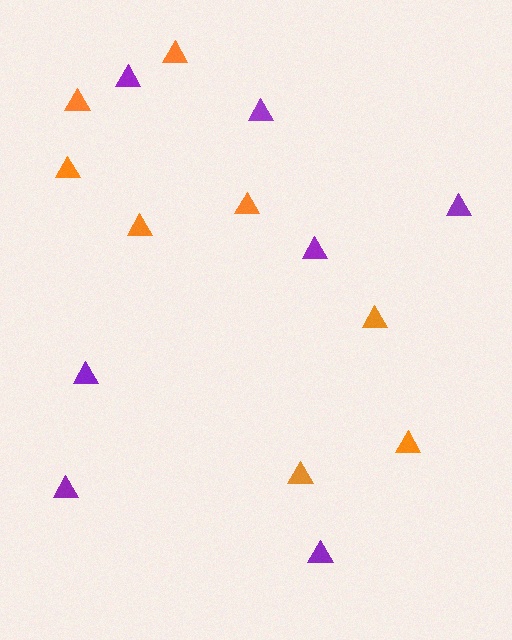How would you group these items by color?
There are 2 groups: one group of orange triangles (8) and one group of purple triangles (7).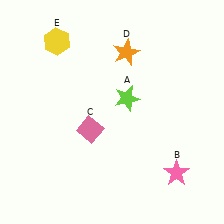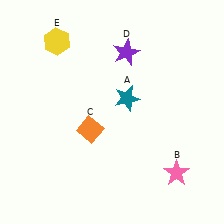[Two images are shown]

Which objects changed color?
A changed from lime to teal. C changed from pink to orange. D changed from orange to purple.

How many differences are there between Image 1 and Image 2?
There are 3 differences between the two images.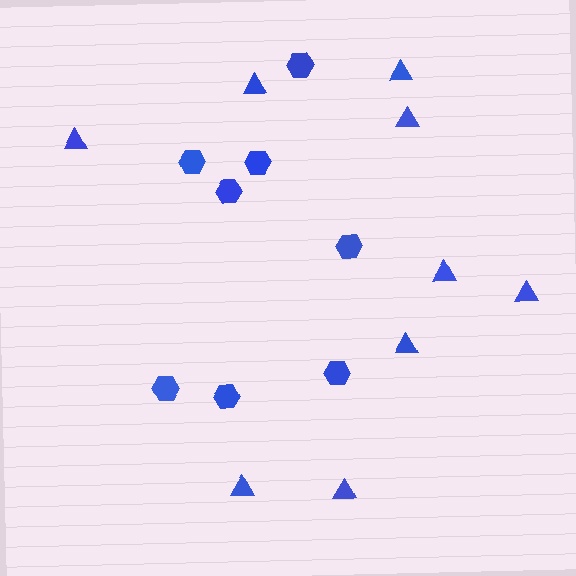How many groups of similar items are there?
There are 2 groups: one group of triangles (9) and one group of hexagons (8).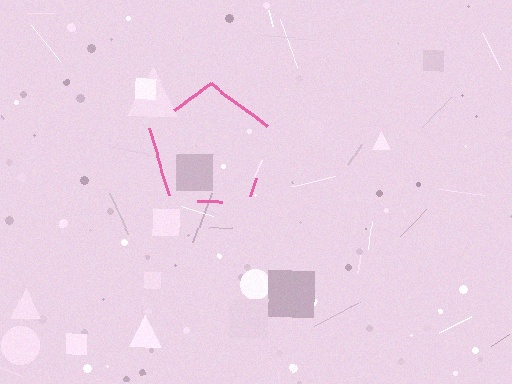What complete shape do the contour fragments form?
The contour fragments form a pentagon.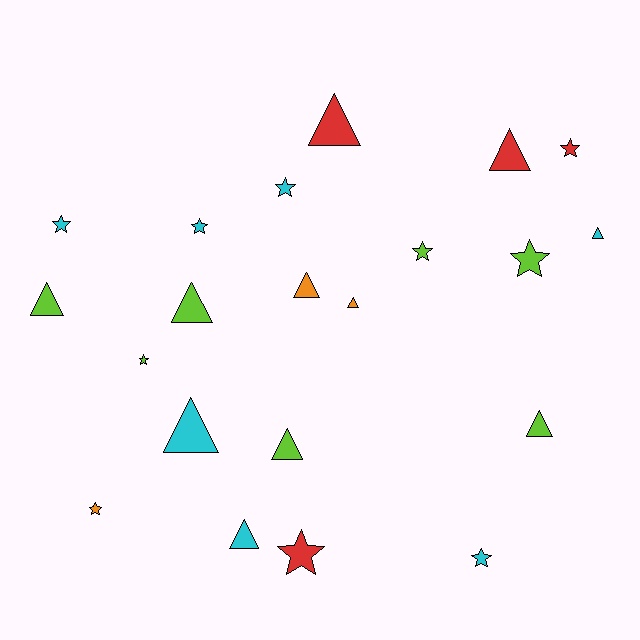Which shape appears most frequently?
Triangle, with 11 objects.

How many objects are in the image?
There are 21 objects.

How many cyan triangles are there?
There are 3 cyan triangles.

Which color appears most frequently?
Lime, with 7 objects.